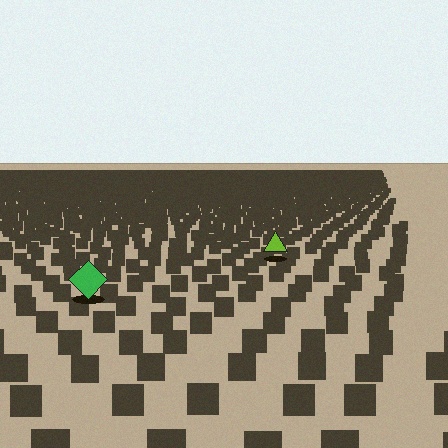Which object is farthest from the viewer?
The lime triangle is farthest from the viewer. It appears smaller and the ground texture around it is denser.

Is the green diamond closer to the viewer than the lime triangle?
Yes. The green diamond is closer — you can tell from the texture gradient: the ground texture is coarser near it.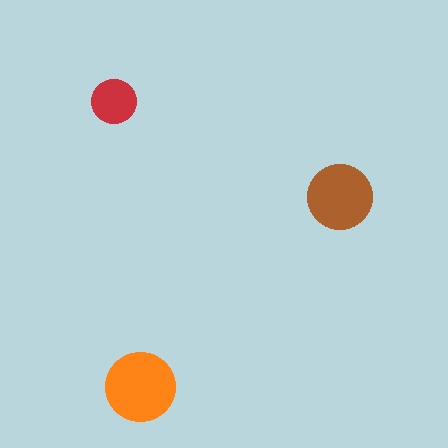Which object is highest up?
The red circle is topmost.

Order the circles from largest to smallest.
the orange one, the brown one, the red one.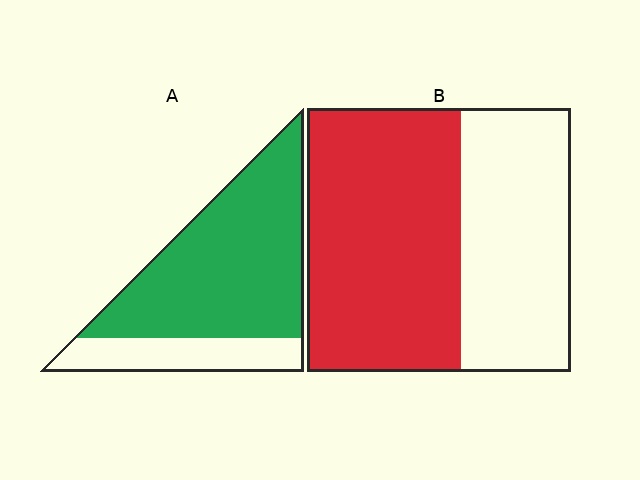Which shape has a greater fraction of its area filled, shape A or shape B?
Shape A.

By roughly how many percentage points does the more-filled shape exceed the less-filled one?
By roughly 20 percentage points (A over B).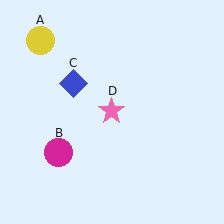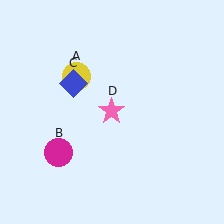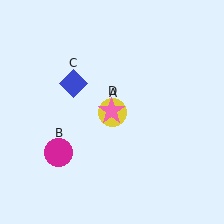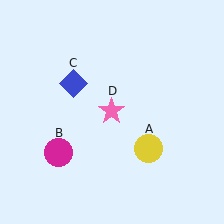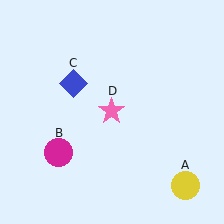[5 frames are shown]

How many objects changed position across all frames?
1 object changed position: yellow circle (object A).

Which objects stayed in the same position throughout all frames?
Magenta circle (object B) and blue diamond (object C) and pink star (object D) remained stationary.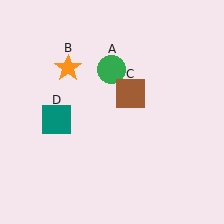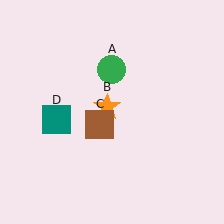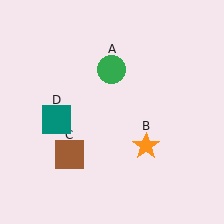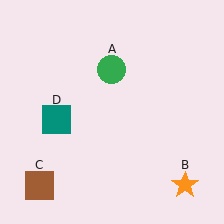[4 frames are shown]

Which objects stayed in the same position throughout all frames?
Green circle (object A) and teal square (object D) remained stationary.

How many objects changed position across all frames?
2 objects changed position: orange star (object B), brown square (object C).